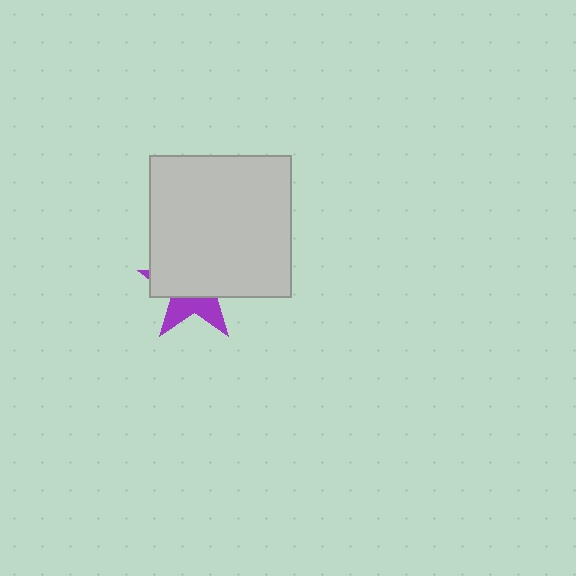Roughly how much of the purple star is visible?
A small part of it is visible (roughly 36%).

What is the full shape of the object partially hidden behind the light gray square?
The partially hidden object is a purple star.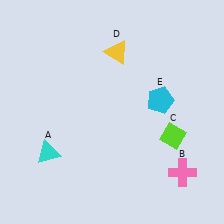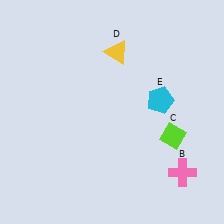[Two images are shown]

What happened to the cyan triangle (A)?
The cyan triangle (A) was removed in Image 2. It was in the bottom-left area of Image 1.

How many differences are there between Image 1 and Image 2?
There is 1 difference between the two images.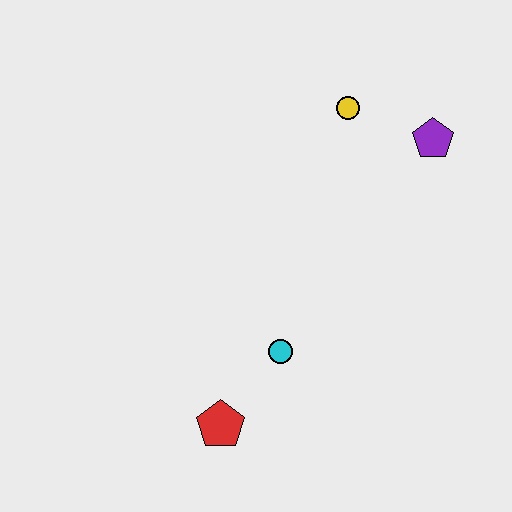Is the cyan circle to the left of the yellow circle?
Yes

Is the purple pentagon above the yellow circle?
No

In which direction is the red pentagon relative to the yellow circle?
The red pentagon is below the yellow circle.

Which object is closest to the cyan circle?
The red pentagon is closest to the cyan circle.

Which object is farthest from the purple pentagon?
The red pentagon is farthest from the purple pentagon.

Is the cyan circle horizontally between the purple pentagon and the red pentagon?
Yes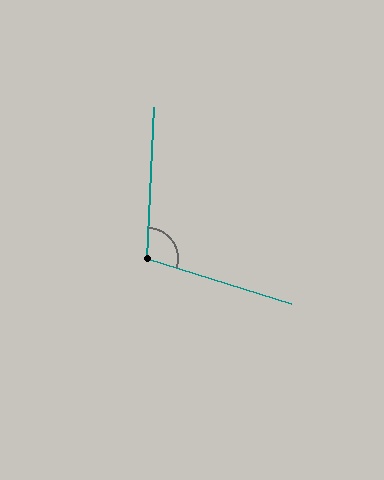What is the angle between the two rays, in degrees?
Approximately 105 degrees.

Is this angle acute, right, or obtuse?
It is obtuse.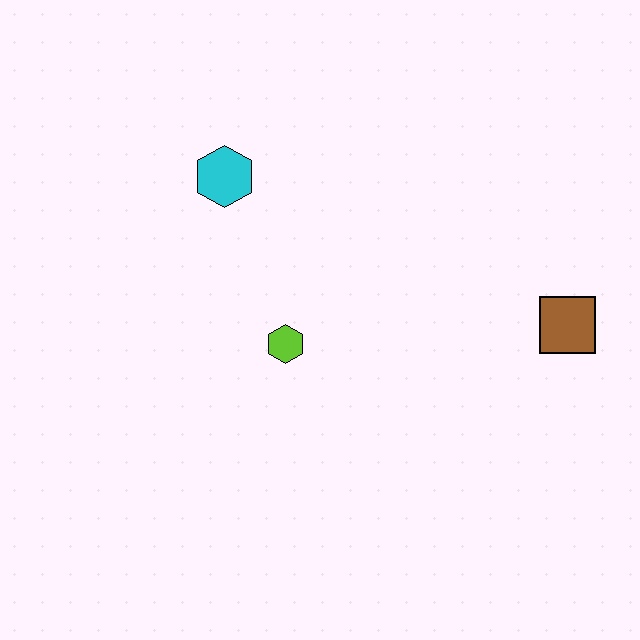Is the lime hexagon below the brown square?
Yes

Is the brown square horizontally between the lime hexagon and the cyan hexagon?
No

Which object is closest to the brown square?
The lime hexagon is closest to the brown square.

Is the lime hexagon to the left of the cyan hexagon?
No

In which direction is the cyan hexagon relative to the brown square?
The cyan hexagon is to the left of the brown square.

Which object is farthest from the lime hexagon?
The brown square is farthest from the lime hexagon.